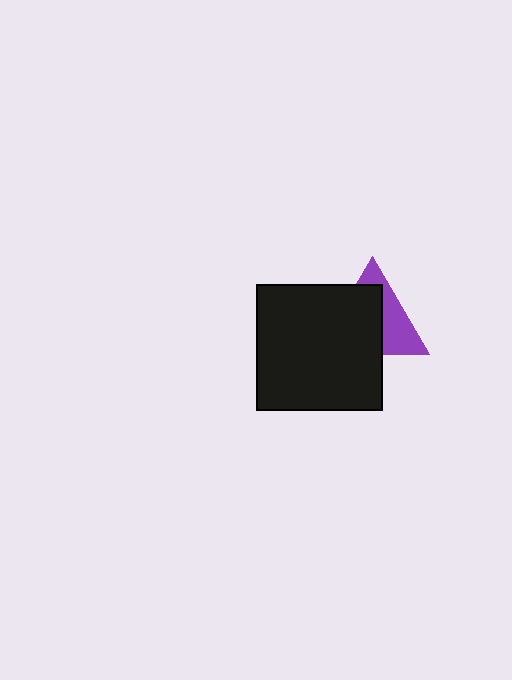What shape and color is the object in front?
The object in front is a black square.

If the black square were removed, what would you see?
You would see the complete purple triangle.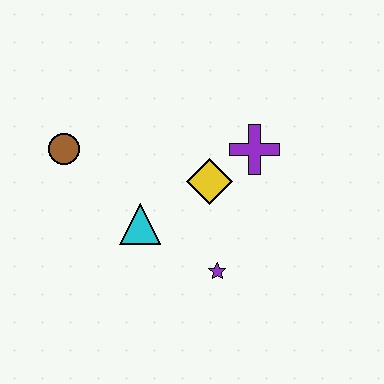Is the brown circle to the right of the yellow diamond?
No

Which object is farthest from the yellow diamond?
The brown circle is farthest from the yellow diamond.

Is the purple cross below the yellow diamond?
No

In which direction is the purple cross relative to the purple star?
The purple cross is above the purple star.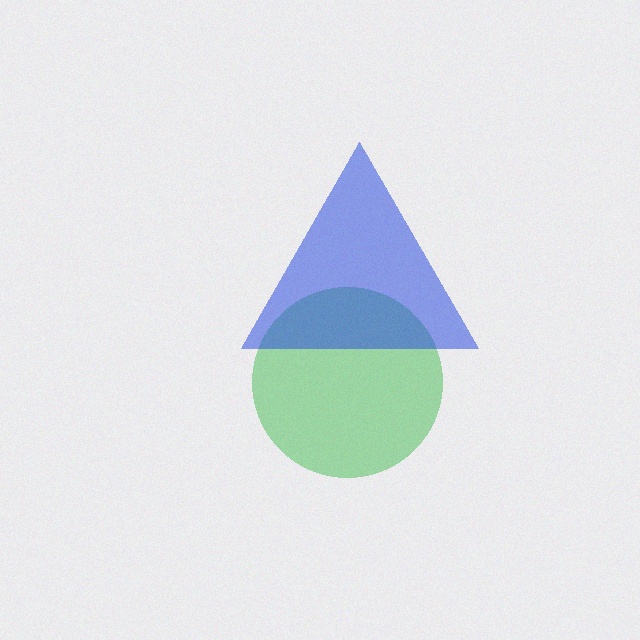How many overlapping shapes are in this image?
There are 2 overlapping shapes in the image.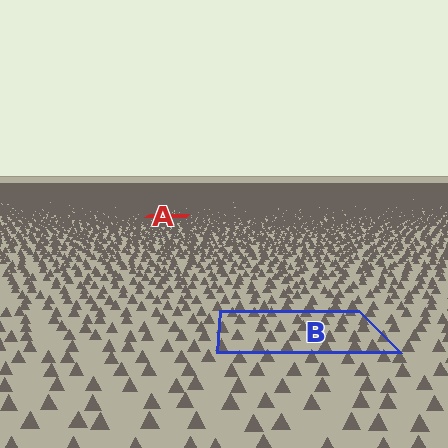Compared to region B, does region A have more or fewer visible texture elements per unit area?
Region A has more texture elements per unit area — they are packed more densely because it is farther away.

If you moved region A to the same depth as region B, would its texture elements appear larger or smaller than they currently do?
They would appear larger. At a closer depth, the same texture elements are projected at a bigger on-screen size.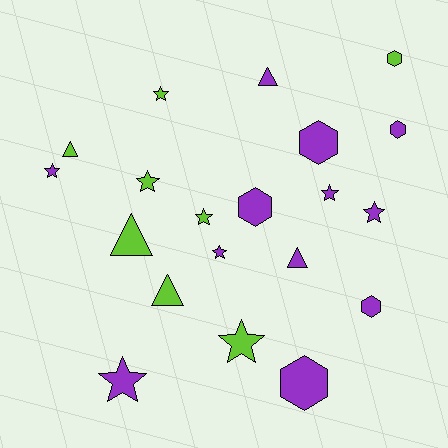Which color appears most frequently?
Purple, with 12 objects.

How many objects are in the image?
There are 20 objects.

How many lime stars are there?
There are 4 lime stars.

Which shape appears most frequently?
Star, with 9 objects.